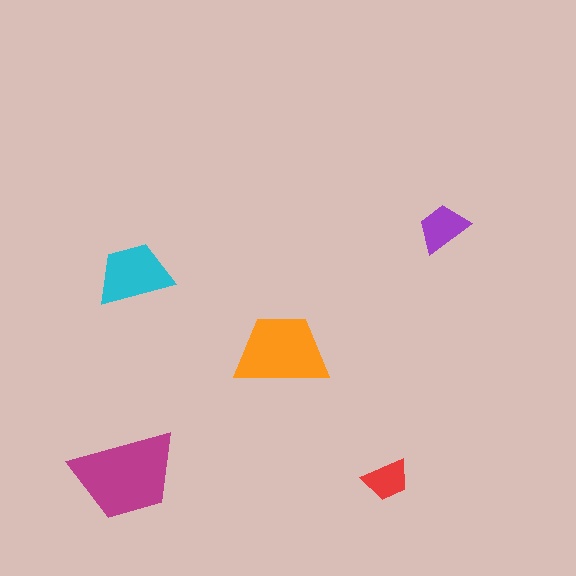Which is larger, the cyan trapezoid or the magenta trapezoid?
The magenta one.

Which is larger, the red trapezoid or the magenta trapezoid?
The magenta one.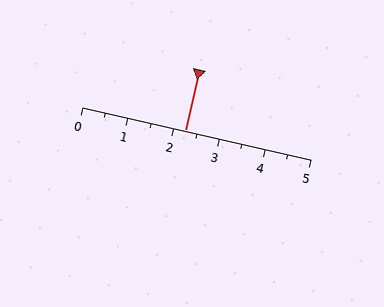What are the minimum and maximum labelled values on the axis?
The axis runs from 0 to 5.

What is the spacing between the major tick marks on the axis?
The major ticks are spaced 1 apart.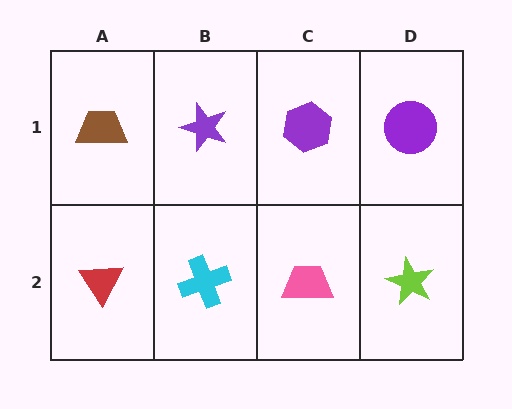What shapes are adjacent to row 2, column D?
A purple circle (row 1, column D), a pink trapezoid (row 2, column C).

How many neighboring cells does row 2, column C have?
3.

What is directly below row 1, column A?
A red triangle.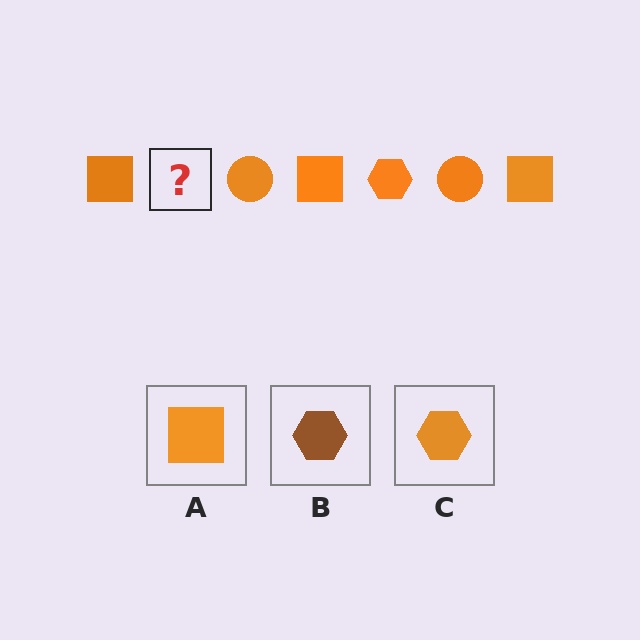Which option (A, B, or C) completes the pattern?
C.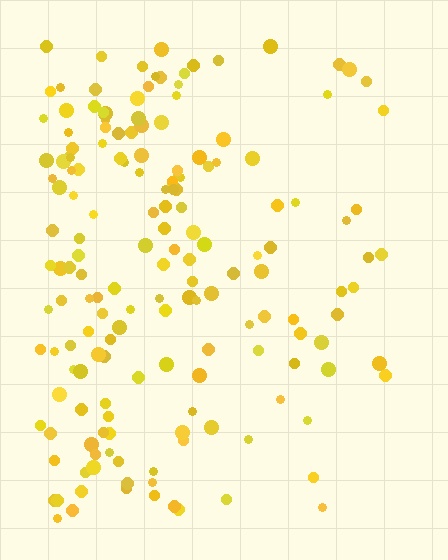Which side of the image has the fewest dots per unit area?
The right.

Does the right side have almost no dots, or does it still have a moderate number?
Still a moderate number, just noticeably fewer than the left.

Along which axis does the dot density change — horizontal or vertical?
Horizontal.